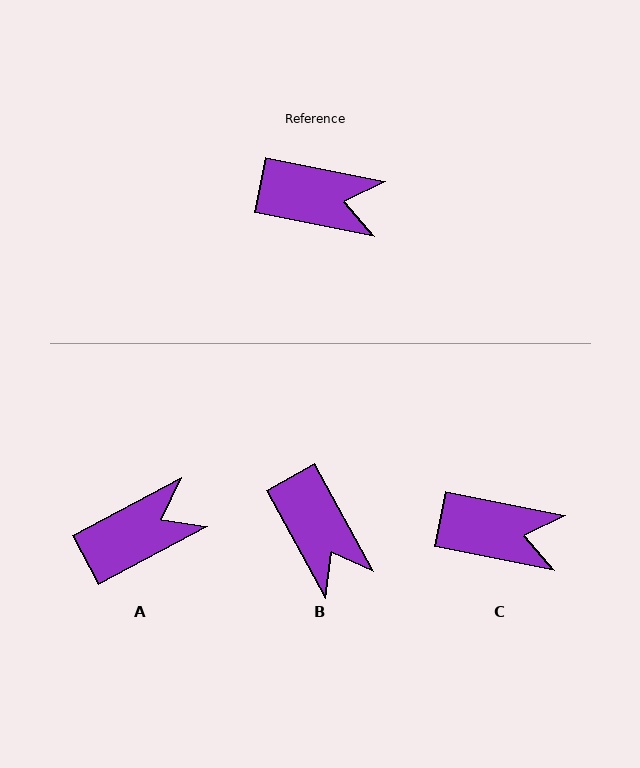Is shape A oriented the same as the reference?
No, it is off by about 39 degrees.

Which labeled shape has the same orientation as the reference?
C.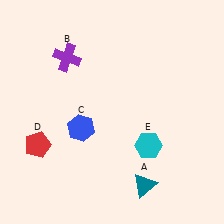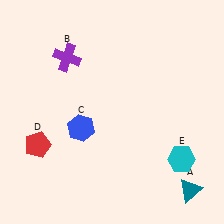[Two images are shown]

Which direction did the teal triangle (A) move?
The teal triangle (A) moved right.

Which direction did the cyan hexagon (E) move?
The cyan hexagon (E) moved right.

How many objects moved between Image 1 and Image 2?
2 objects moved between the two images.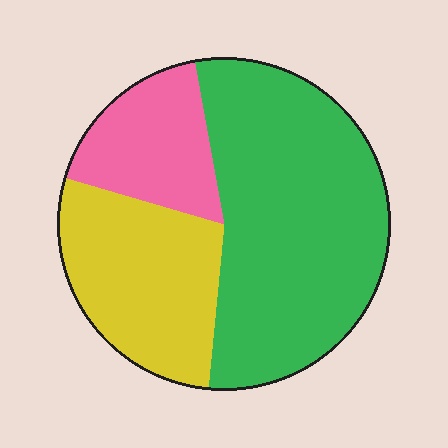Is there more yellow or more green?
Green.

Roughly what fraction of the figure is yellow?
Yellow covers about 30% of the figure.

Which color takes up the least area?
Pink, at roughly 20%.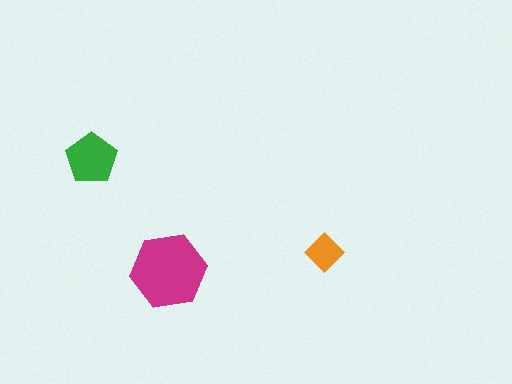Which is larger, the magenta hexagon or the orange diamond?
The magenta hexagon.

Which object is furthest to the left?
The green pentagon is leftmost.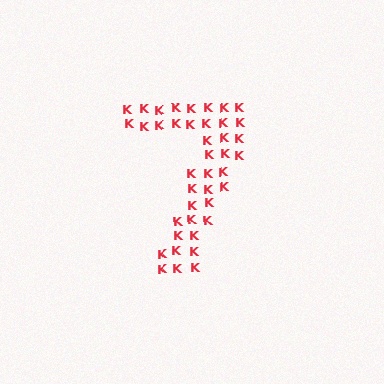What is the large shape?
The large shape is the digit 7.